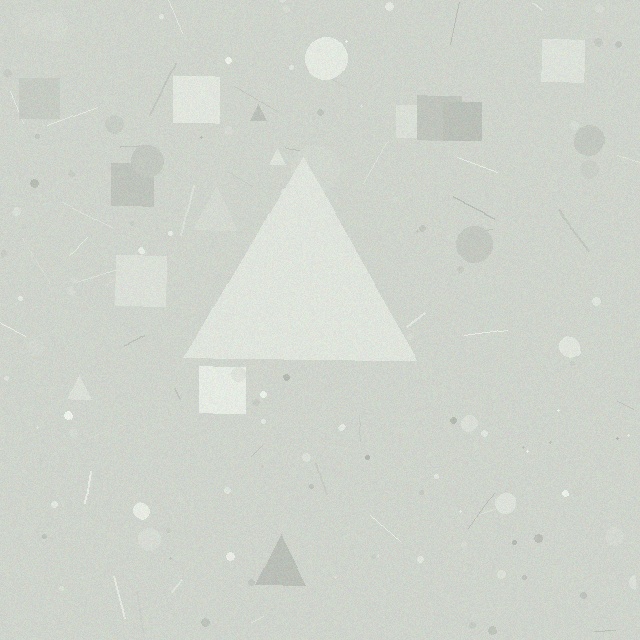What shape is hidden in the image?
A triangle is hidden in the image.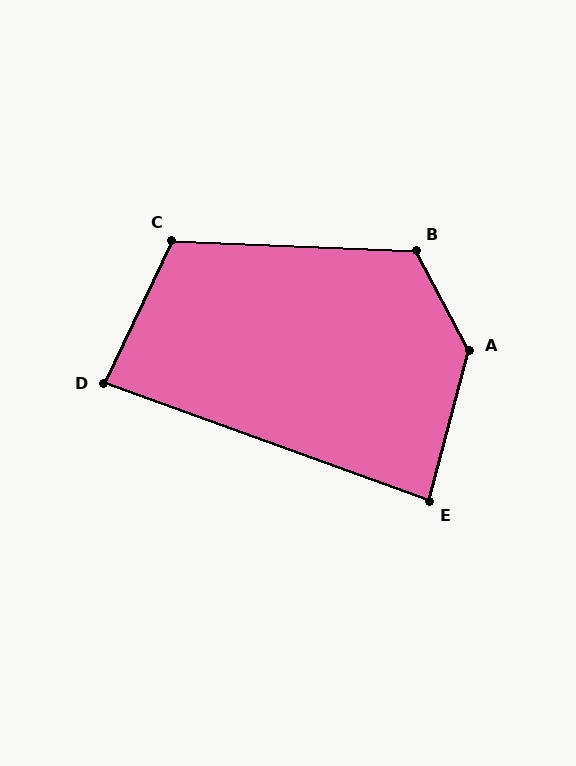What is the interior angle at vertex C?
Approximately 113 degrees (obtuse).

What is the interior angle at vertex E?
Approximately 85 degrees (acute).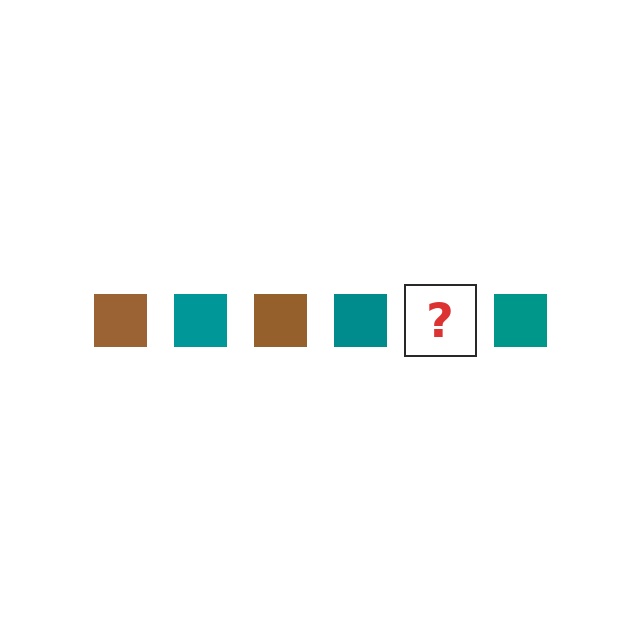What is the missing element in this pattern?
The missing element is a brown square.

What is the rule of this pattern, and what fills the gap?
The rule is that the pattern cycles through brown, teal squares. The gap should be filled with a brown square.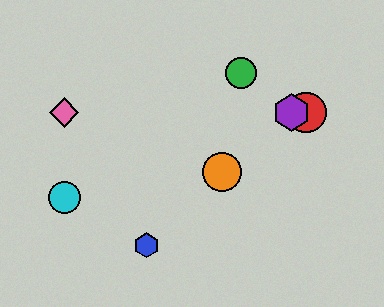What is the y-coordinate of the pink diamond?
The pink diamond is at y≈113.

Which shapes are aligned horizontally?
The red circle, the yellow diamond, the purple hexagon, the pink diamond are aligned horizontally.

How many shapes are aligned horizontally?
4 shapes (the red circle, the yellow diamond, the purple hexagon, the pink diamond) are aligned horizontally.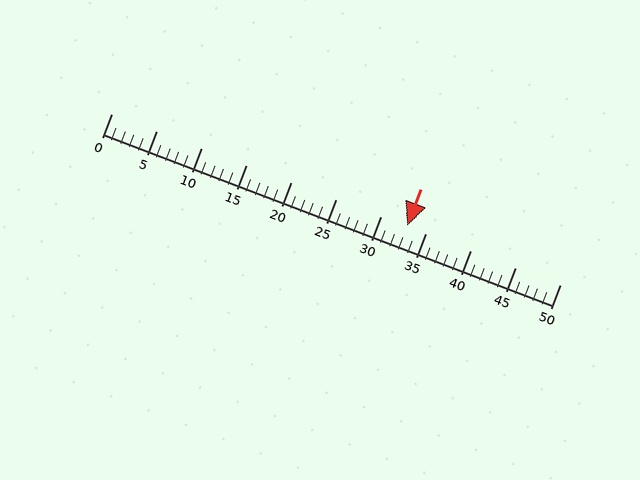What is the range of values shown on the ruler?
The ruler shows values from 0 to 50.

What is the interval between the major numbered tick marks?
The major tick marks are spaced 5 units apart.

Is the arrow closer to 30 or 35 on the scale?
The arrow is closer to 35.